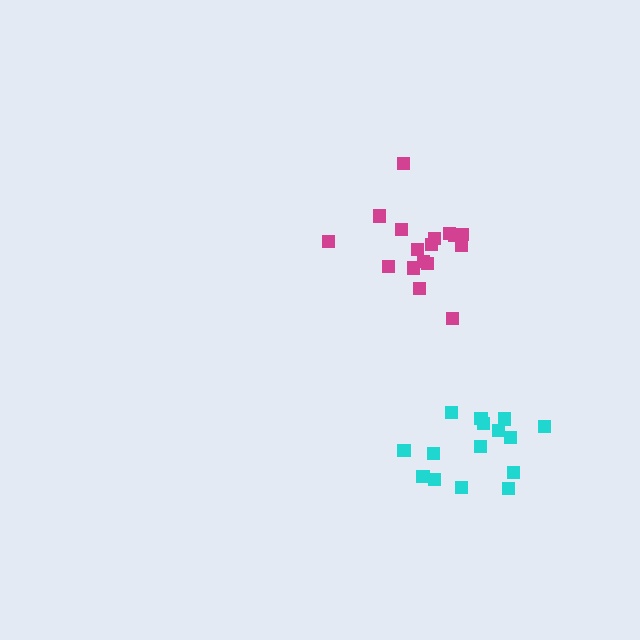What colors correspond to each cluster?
The clusters are colored: cyan, magenta.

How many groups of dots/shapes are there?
There are 2 groups.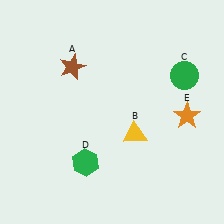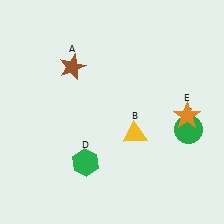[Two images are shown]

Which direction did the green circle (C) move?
The green circle (C) moved down.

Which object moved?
The green circle (C) moved down.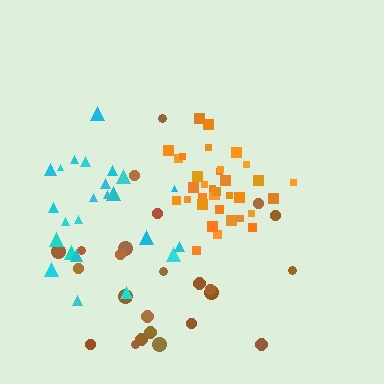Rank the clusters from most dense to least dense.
orange, cyan, brown.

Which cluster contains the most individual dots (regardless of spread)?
Orange (34).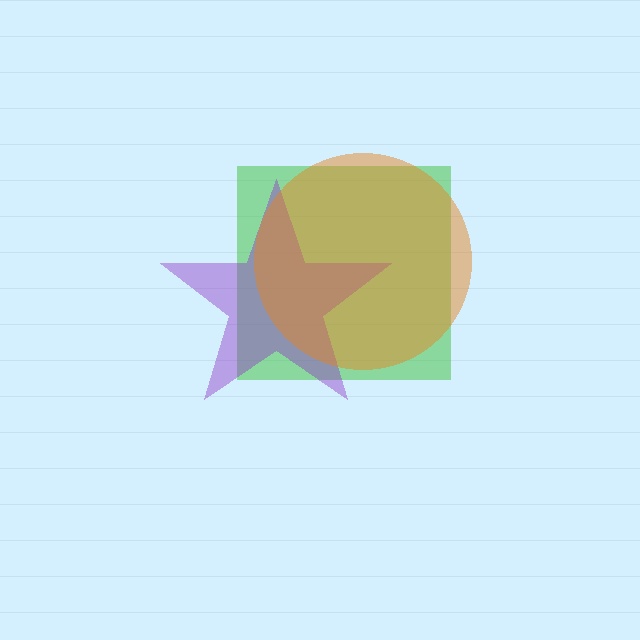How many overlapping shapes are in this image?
There are 3 overlapping shapes in the image.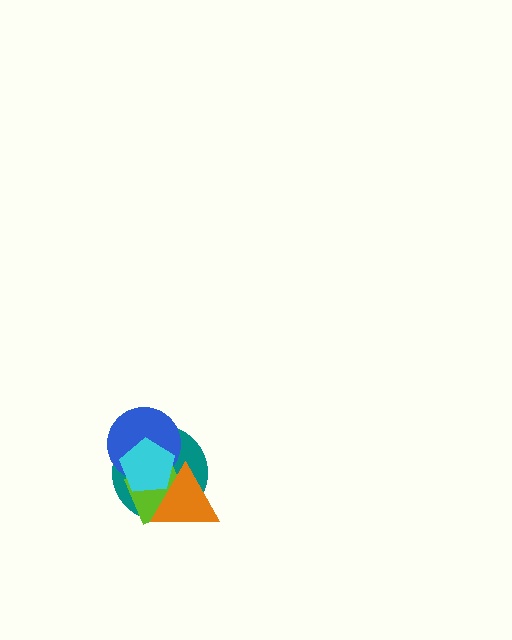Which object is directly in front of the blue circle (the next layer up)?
The lime diamond is directly in front of the blue circle.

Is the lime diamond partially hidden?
Yes, it is partially covered by another shape.